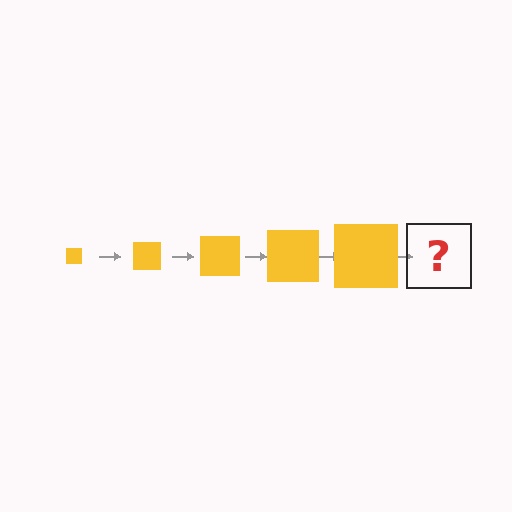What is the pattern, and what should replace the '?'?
The pattern is that the square gets progressively larger each step. The '?' should be a yellow square, larger than the previous one.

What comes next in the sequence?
The next element should be a yellow square, larger than the previous one.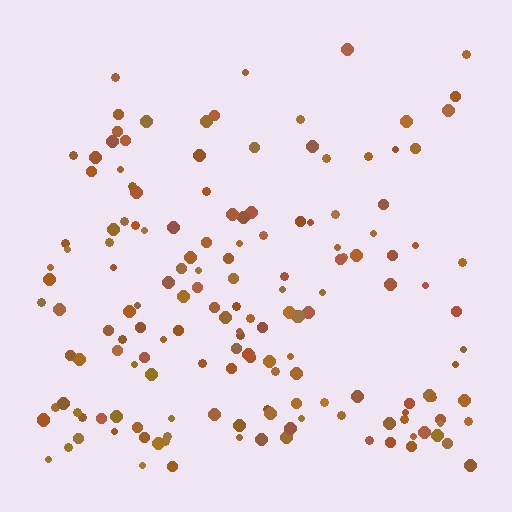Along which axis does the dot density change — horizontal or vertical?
Vertical.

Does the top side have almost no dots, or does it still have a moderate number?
Still a moderate number, just noticeably fewer than the bottom.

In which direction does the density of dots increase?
From top to bottom, with the bottom side densest.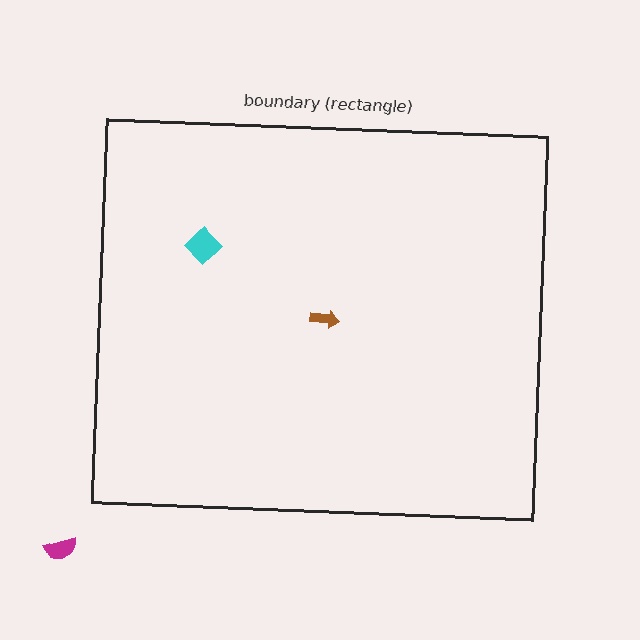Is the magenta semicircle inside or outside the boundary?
Outside.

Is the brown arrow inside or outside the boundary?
Inside.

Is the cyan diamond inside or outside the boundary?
Inside.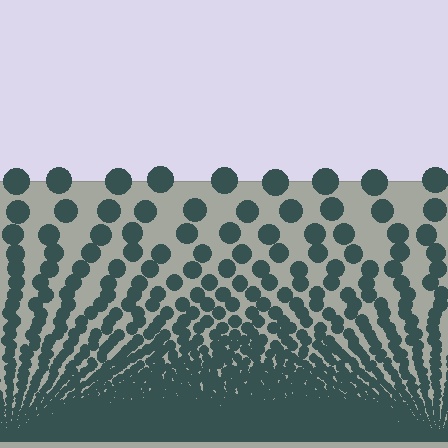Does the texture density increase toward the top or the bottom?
Density increases toward the bottom.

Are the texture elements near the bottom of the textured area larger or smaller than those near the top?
Smaller. The gradient is inverted — elements near the bottom are smaller and denser.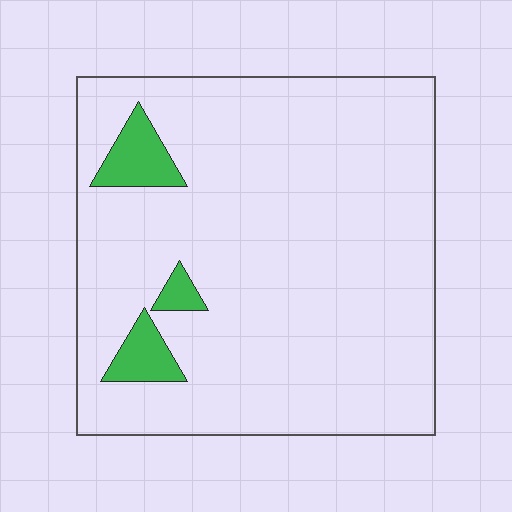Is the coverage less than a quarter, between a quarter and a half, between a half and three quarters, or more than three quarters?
Less than a quarter.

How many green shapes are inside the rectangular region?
3.